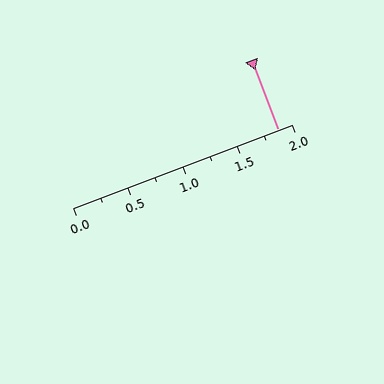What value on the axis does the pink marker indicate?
The marker indicates approximately 1.88.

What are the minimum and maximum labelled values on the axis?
The axis runs from 0.0 to 2.0.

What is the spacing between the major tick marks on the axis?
The major ticks are spaced 0.5 apart.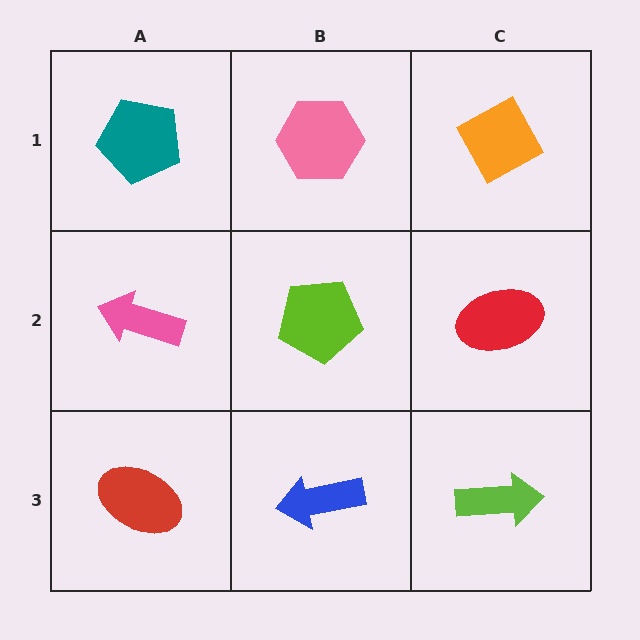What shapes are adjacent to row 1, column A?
A pink arrow (row 2, column A), a pink hexagon (row 1, column B).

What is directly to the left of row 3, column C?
A blue arrow.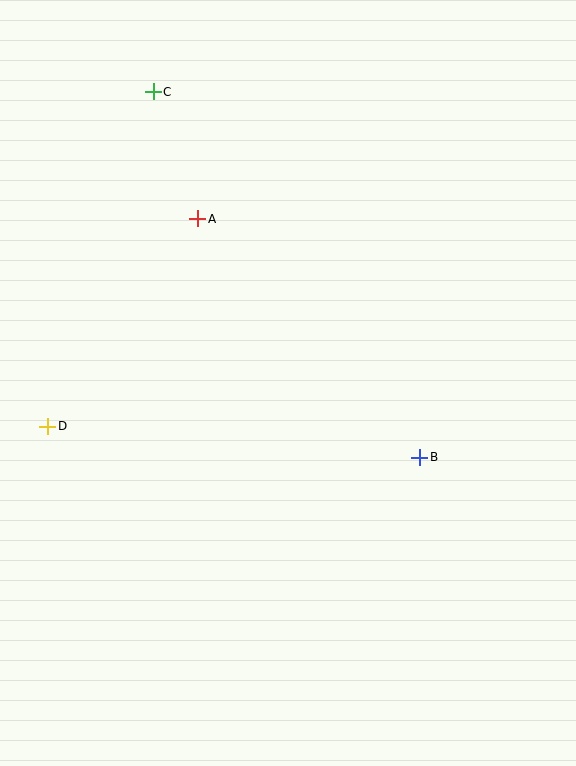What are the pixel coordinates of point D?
Point D is at (48, 426).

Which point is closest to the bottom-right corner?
Point B is closest to the bottom-right corner.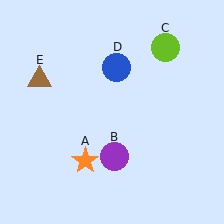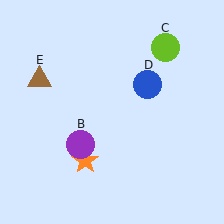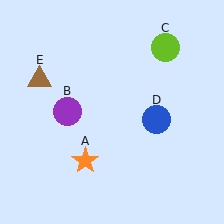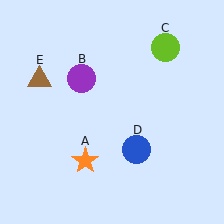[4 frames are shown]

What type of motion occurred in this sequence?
The purple circle (object B), blue circle (object D) rotated clockwise around the center of the scene.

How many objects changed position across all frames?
2 objects changed position: purple circle (object B), blue circle (object D).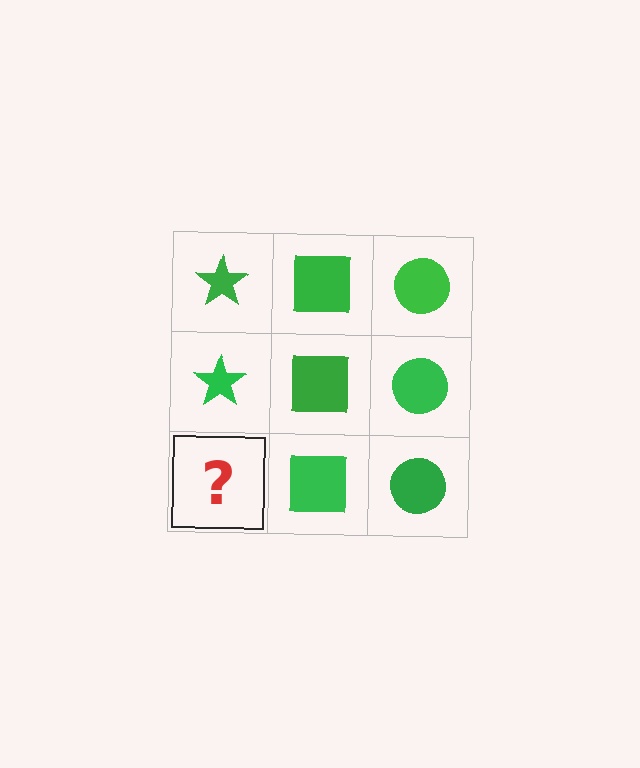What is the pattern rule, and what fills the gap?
The rule is that each column has a consistent shape. The gap should be filled with a green star.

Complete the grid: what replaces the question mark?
The question mark should be replaced with a green star.